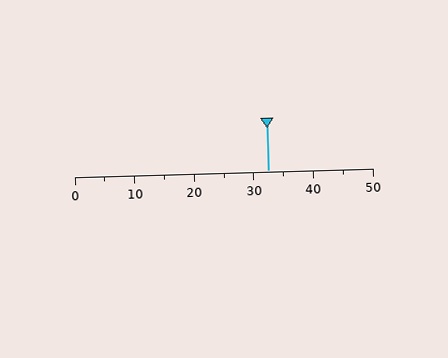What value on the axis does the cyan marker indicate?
The marker indicates approximately 32.5.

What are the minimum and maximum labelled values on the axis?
The axis runs from 0 to 50.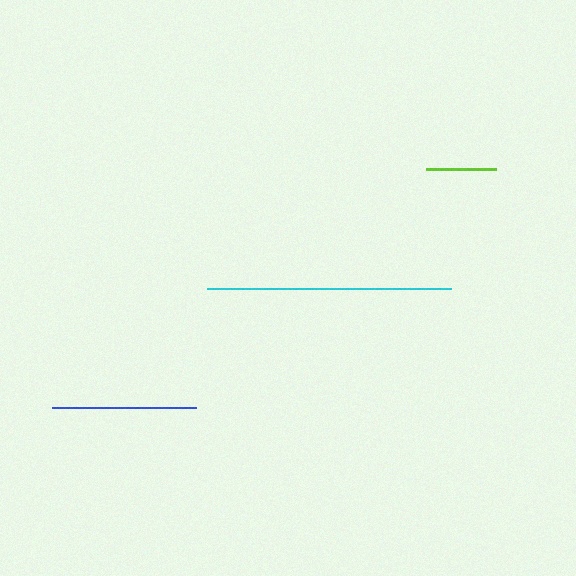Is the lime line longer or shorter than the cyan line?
The cyan line is longer than the lime line.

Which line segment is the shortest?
The lime line is the shortest at approximately 70 pixels.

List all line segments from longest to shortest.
From longest to shortest: cyan, blue, lime.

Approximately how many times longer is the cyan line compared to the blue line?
The cyan line is approximately 1.7 times the length of the blue line.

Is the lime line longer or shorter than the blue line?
The blue line is longer than the lime line.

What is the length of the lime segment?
The lime segment is approximately 70 pixels long.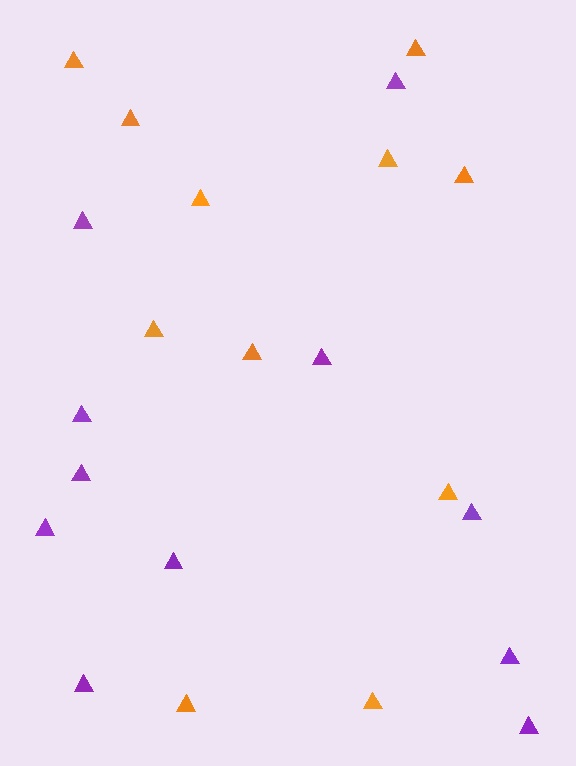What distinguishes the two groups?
There are 2 groups: one group of orange triangles (11) and one group of purple triangles (11).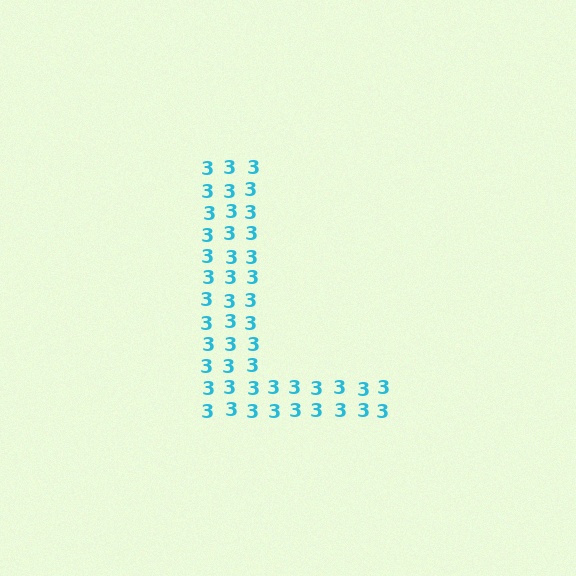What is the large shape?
The large shape is the letter L.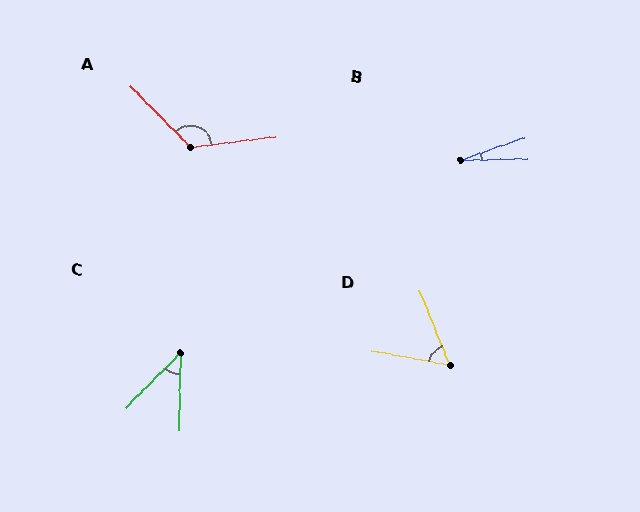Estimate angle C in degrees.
Approximately 42 degrees.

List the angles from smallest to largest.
B (18°), C (42°), D (58°), A (128°).